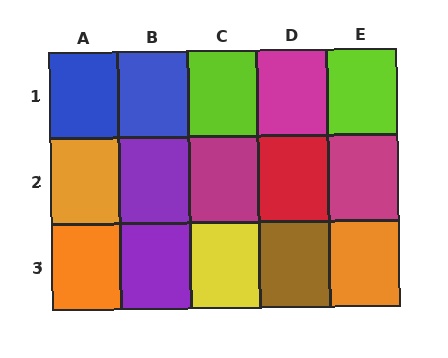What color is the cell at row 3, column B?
Purple.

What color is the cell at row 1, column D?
Magenta.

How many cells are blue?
2 cells are blue.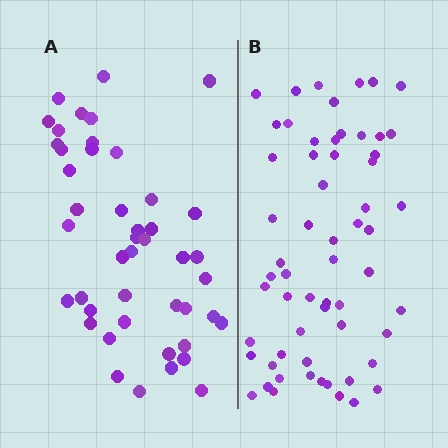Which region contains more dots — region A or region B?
Region B (the right region) has more dots.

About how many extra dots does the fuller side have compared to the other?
Region B has approximately 15 more dots than region A.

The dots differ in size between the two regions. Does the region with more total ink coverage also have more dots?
No. Region A has more total ink coverage because its dots are larger, but region B actually contains more individual dots. Total area can be misleading — the number of items is what matters here.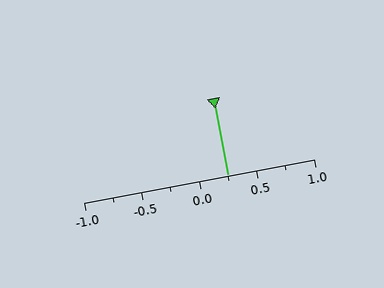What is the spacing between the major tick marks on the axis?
The major ticks are spaced 0.5 apart.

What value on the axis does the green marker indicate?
The marker indicates approximately 0.25.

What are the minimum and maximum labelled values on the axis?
The axis runs from -1.0 to 1.0.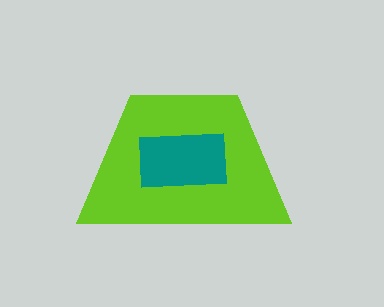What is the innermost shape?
The teal rectangle.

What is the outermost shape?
The lime trapezoid.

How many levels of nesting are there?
2.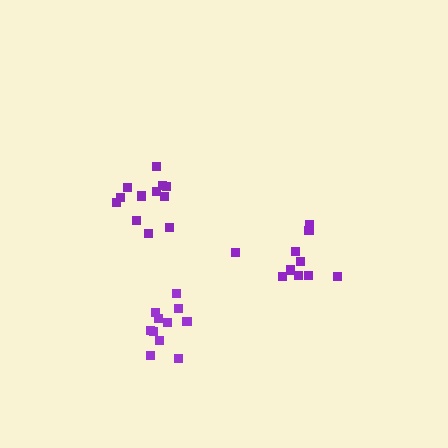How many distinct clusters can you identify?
There are 3 distinct clusters.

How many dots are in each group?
Group 1: 10 dots, Group 2: 12 dots, Group 3: 11 dots (33 total).